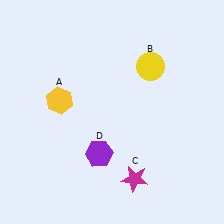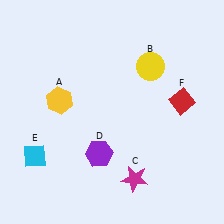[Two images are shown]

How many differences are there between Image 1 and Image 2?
There are 2 differences between the two images.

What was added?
A cyan diamond (E), a red diamond (F) were added in Image 2.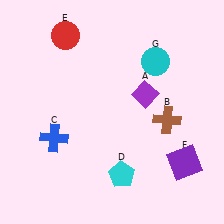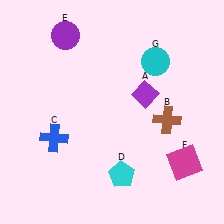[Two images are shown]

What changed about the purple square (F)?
In Image 1, F is purple. In Image 2, it changed to magenta.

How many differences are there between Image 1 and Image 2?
There are 2 differences between the two images.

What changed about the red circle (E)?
In Image 1, E is red. In Image 2, it changed to purple.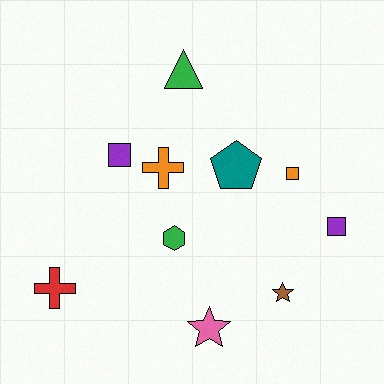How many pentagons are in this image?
There is 1 pentagon.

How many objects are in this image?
There are 10 objects.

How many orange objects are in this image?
There are 2 orange objects.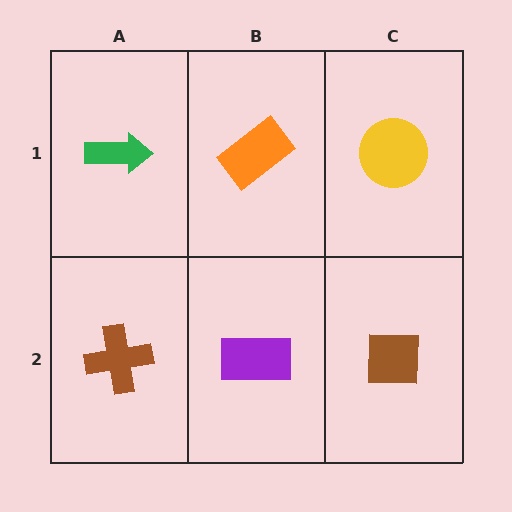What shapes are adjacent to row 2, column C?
A yellow circle (row 1, column C), a purple rectangle (row 2, column B).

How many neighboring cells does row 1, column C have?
2.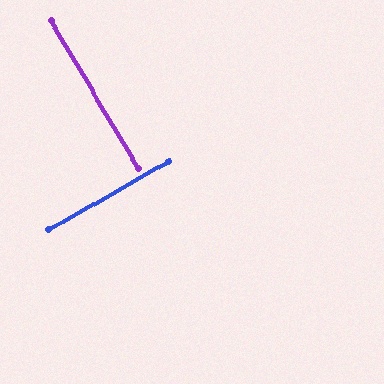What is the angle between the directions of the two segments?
Approximately 89 degrees.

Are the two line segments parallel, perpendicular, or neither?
Perpendicular — they meet at approximately 89°.